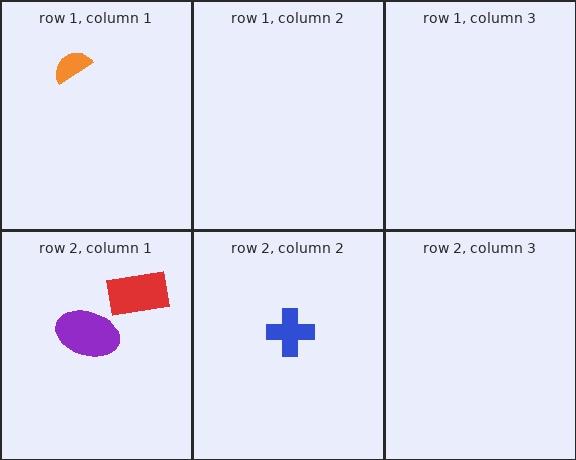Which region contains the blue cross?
The row 2, column 2 region.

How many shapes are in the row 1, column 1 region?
1.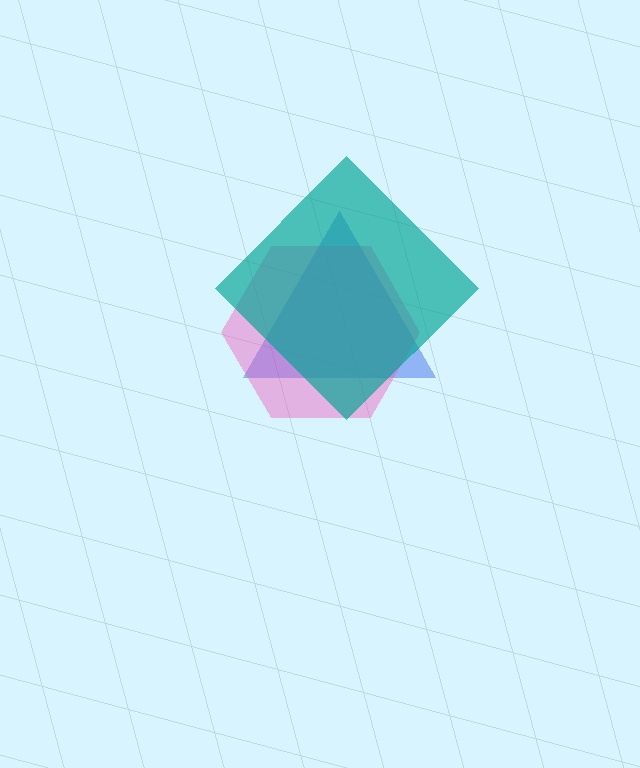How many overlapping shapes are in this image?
There are 3 overlapping shapes in the image.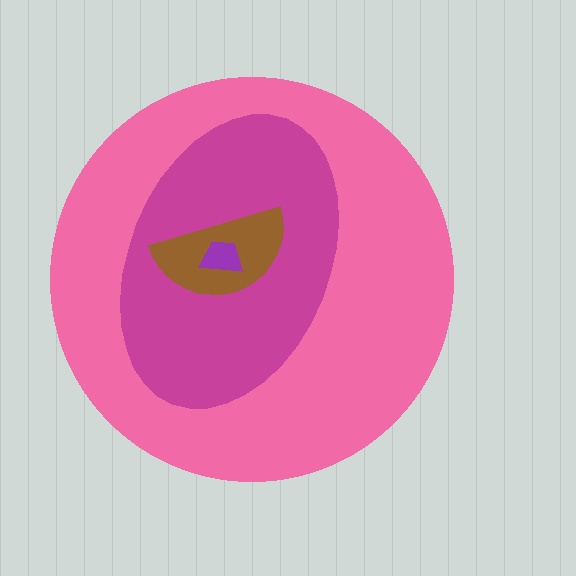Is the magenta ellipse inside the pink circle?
Yes.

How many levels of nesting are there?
4.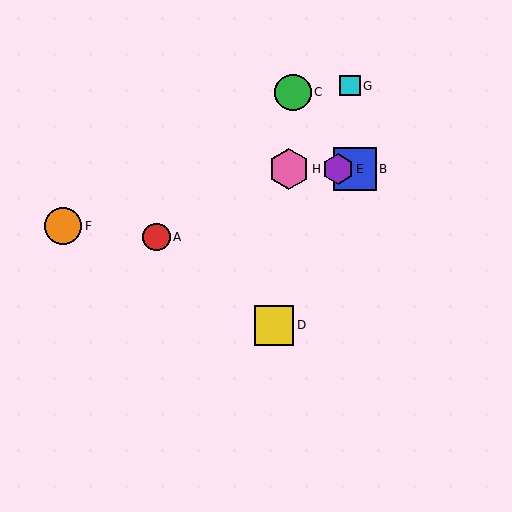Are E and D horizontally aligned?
No, E is at y≈169 and D is at y≈325.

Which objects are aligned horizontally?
Objects B, E, H are aligned horizontally.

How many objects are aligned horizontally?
3 objects (B, E, H) are aligned horizontally.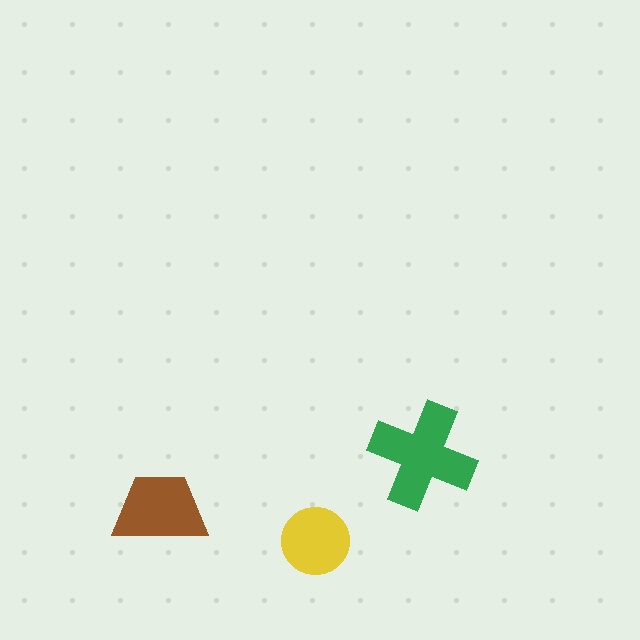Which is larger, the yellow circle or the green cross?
The green cross.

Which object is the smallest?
The yellow circle.